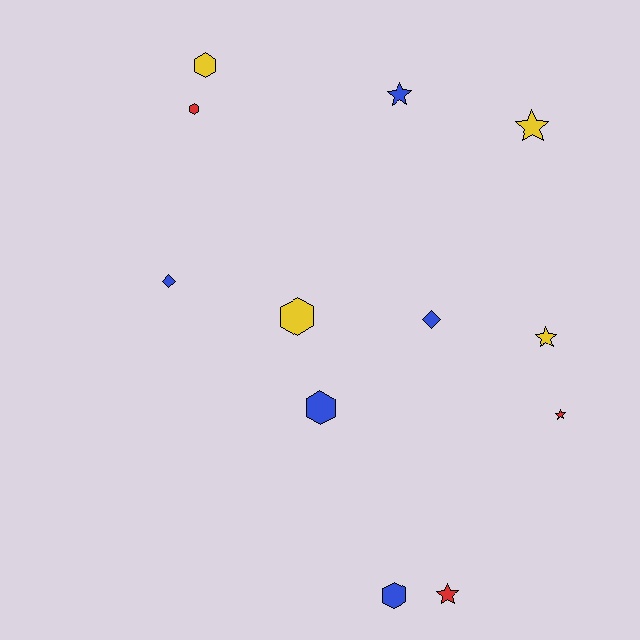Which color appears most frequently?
Blue, with 5 objects.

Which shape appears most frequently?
Star, with 5 objects.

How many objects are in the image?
There are 12 objects.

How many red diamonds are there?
There are no red diamonds.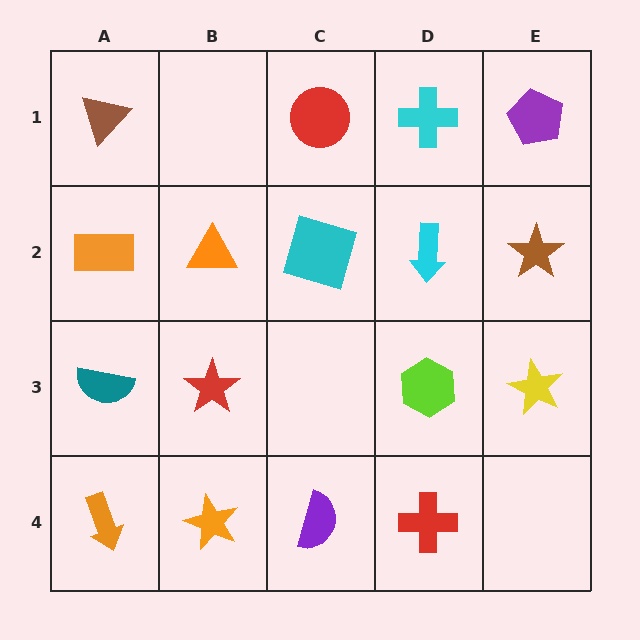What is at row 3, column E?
A yellow star.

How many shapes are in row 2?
5 shapes.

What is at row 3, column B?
A red star.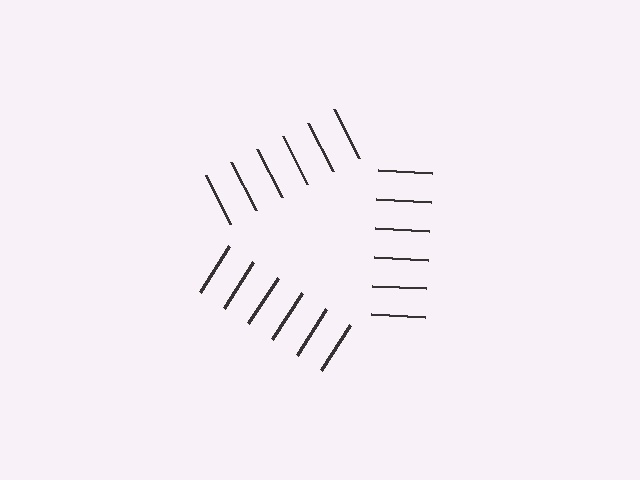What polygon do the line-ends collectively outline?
An illusory triangle — the line segments terminate on its edges but no continuous stroke is drawn.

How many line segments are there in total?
18 — 6 along each of the 3 edges.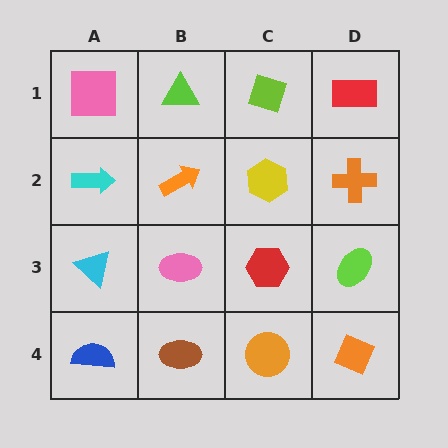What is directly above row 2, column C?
A lime diamond.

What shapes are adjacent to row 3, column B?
An orange arrow (row 2, column B), a brown ellipse (row 4, column B), a cyan triangle (row 3, column A), a red hexagon (row 3, column C).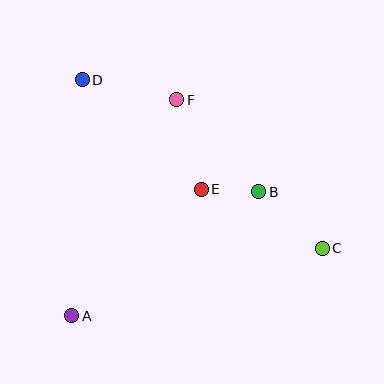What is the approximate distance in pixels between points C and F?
The distance between C and F is approximately 208 pixels.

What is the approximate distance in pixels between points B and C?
The distance between B and C is approximately 85 pixels.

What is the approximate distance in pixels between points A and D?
The distance between A and D is approximately 236 pixels.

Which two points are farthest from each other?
Points C and D are farthest from each other.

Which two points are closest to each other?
Points B and E are closest to each other.